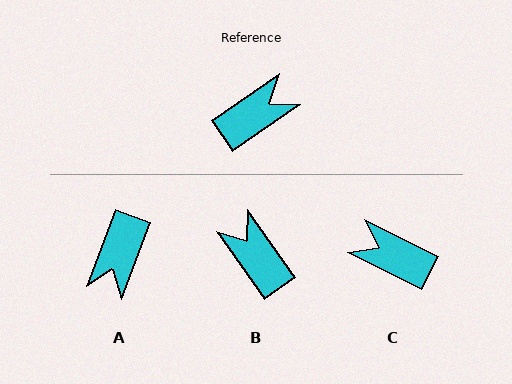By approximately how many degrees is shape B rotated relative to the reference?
Approximately 91 degrees counter-clockwise.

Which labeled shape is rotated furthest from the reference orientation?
A, about 145 degrees away.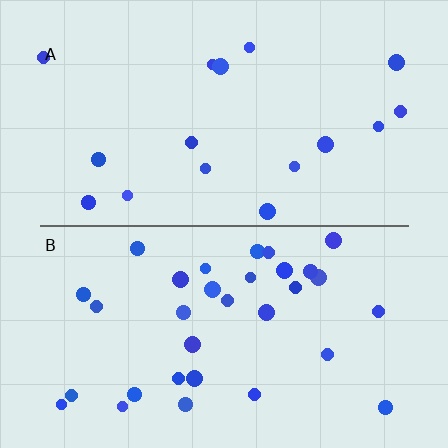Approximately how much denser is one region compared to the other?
Approximately 2.0× — region B over region A.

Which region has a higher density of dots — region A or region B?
B (the bottom).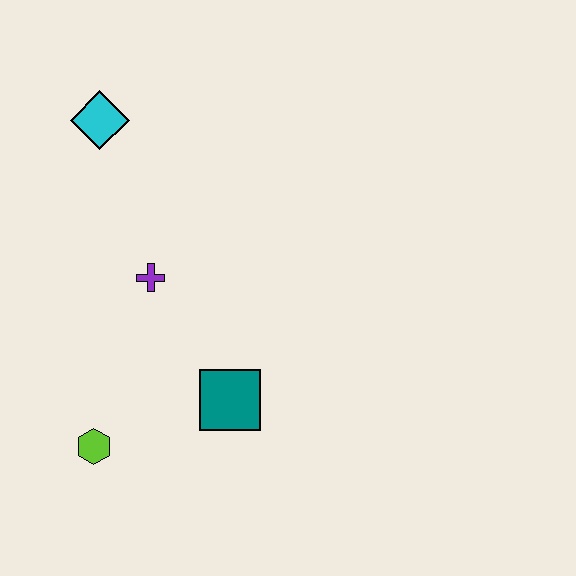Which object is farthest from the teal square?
The cyan diamond is farthest from the teal square.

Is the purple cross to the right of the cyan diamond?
Yes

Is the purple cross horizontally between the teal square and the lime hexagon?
Yes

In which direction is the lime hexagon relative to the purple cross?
The lime hexagon is below the purple cross.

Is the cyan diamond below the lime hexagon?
No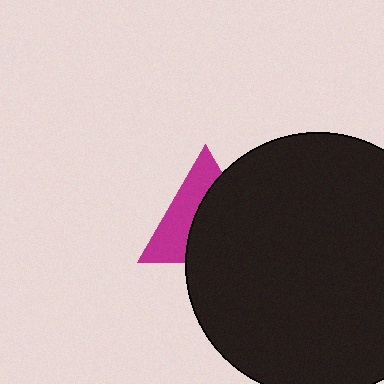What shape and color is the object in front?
The object in front is a black circle.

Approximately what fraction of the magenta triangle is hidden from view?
Roughly 57% of the magenta triangle is hidden behind the black circle.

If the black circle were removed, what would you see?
You would see the complete magenta triangle.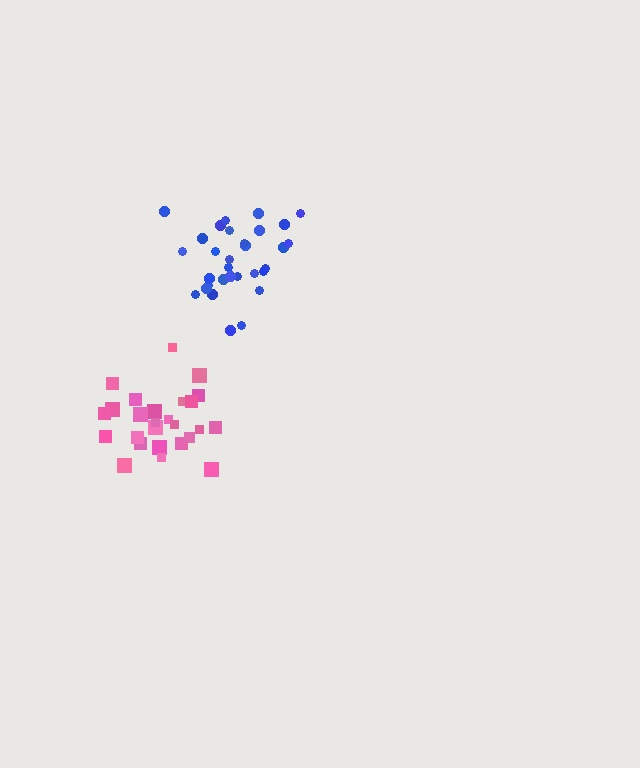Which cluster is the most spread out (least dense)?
Pink.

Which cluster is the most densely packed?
Blue.